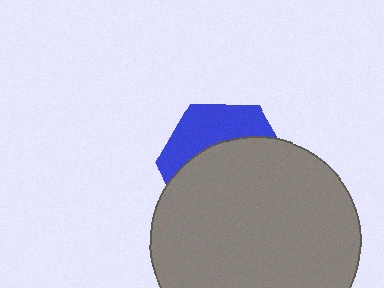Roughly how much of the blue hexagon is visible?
A small part of it is visible (roughly 35%).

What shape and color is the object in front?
The object in front is a gray circle.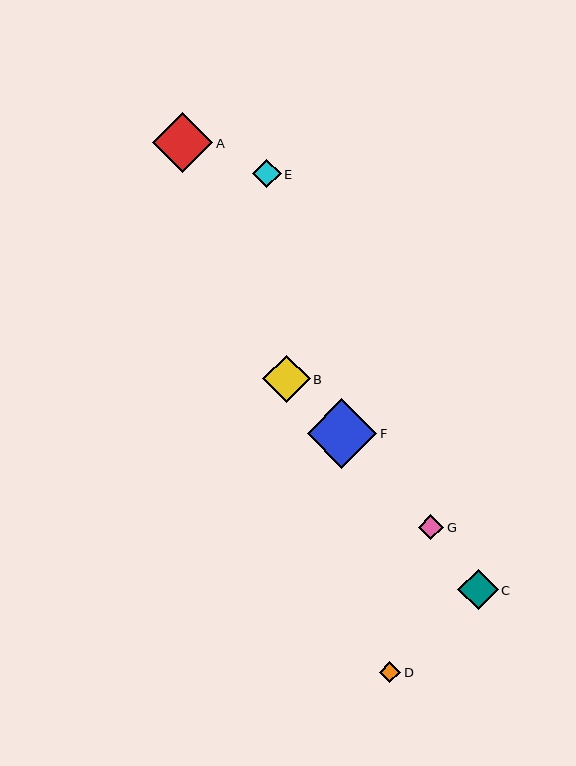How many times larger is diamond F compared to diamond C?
Diamond F is approximately 1.7 times the size of diamond C.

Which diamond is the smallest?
Diamond D is the smallest with a size of approximately 22 pixels.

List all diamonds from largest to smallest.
From largest to smallest: F, A, B, C, E, G, D.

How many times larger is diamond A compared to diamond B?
Diamond A is approximately 1.3 times the size of diamond B.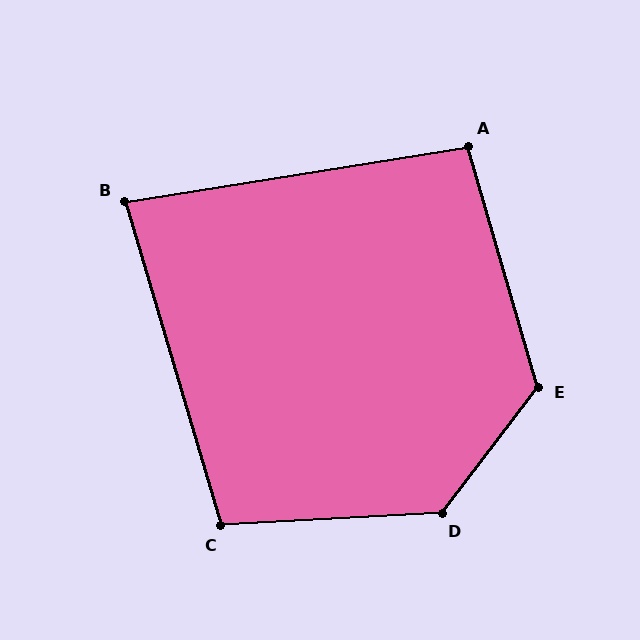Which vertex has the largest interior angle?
D, at approximately 131 degrees.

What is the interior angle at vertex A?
Approximately 97 degrees (obtuse).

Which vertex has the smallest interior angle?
B, at approximately 83 degrees.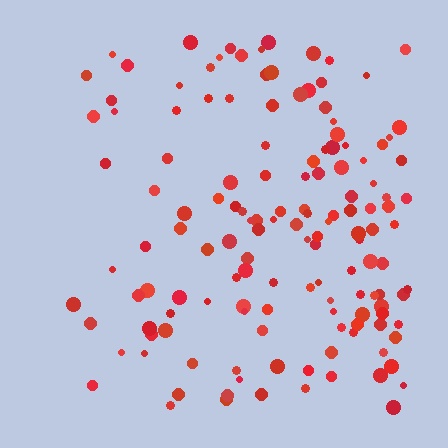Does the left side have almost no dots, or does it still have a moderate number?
Still a moderate number, just noticeably fewer than the right.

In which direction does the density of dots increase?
From left to right, with the right side densest.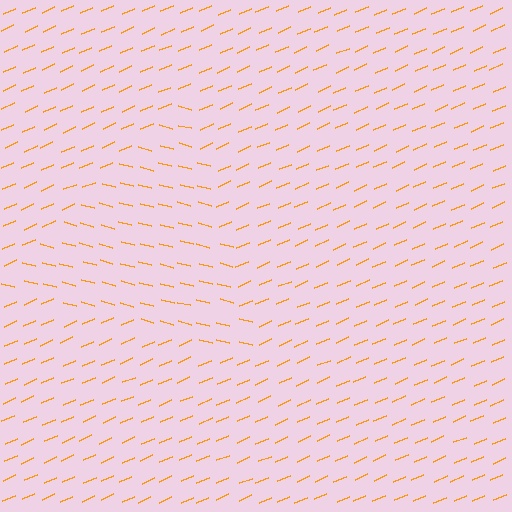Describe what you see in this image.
The image is filled with small orange line segments. A triangle region in the image has lines oriented differently from the surrounding lines, creating a visible texture boundary.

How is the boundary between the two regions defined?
The boundary is defined purely by a change in line orientation (approximately 38 degrees difference). All lines are the same color and thickness.